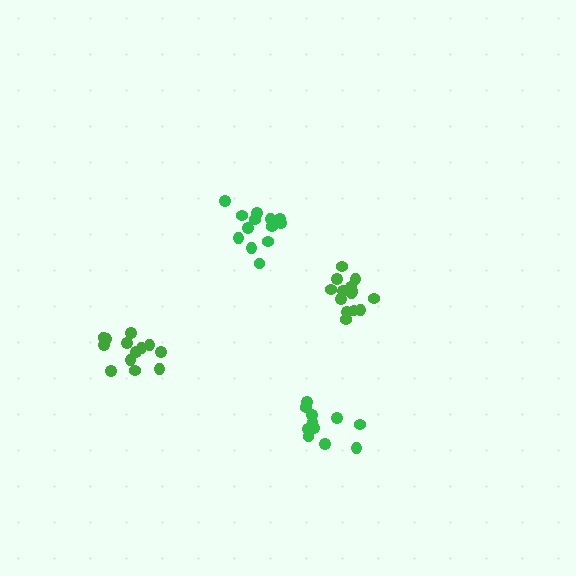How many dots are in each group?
Group 1: 14 dots, Group 2: 11 dots, Group 3: 13 dots, Group 4: 14 dots (52 total).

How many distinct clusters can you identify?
There are 4 distinct clusters.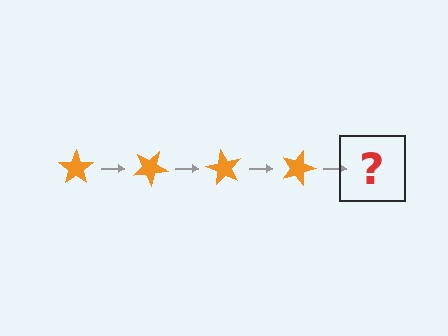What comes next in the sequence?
The next element should be an orange star rotated 120 degrees.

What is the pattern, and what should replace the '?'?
The pattern is that the star rotates 30 degrees each step. The '?' should be an orange star rotated 120 degrees.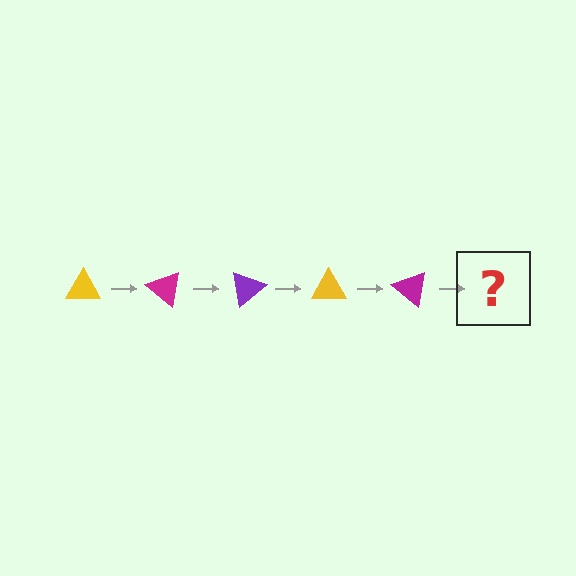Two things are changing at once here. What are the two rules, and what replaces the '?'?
The two rules are that it rotates 40 degrees each step and the color cycles through yellow, magenta, and purple. The '?' should be a purple triangle, rotated 200 degrees from the start.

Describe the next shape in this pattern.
It should be a purple triangle, rotated 200 degrees from the start.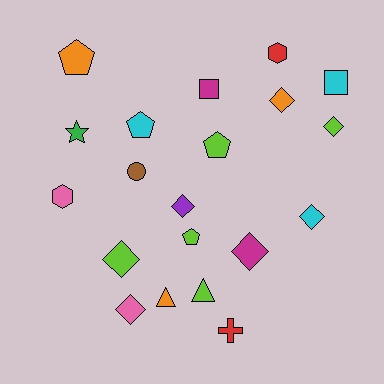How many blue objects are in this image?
There are no blue objects.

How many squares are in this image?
There are 2 squares.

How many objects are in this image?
There are 20 objects.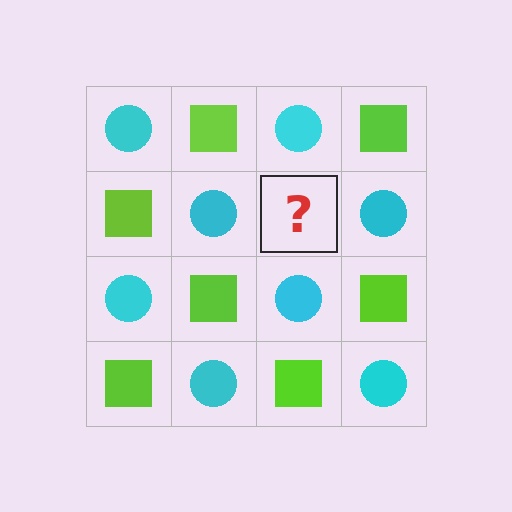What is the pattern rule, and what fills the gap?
The rule is that it alternates cyan circle and lime square in a checkerboard pattern. The gap should be filled with a lime square.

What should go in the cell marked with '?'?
The missing cell should contain a lime square.